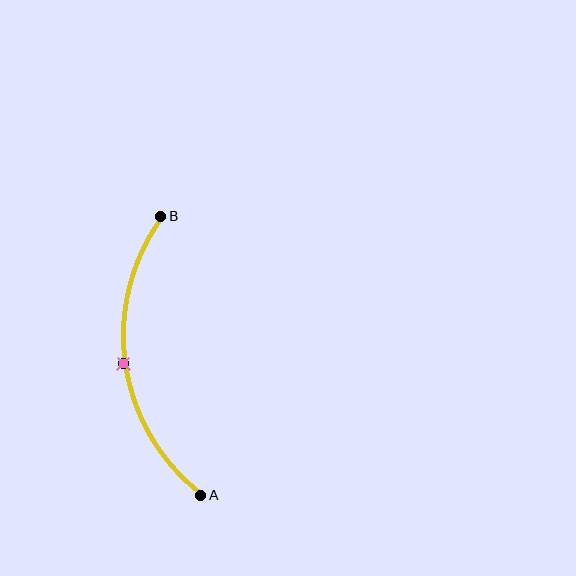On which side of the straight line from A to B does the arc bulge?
The arc bulges to the left of the straight line connecting A and B.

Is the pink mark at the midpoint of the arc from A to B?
Yes. The pink mark lies on the arc at equal arc-length from both A and B — it is the arc midpoint.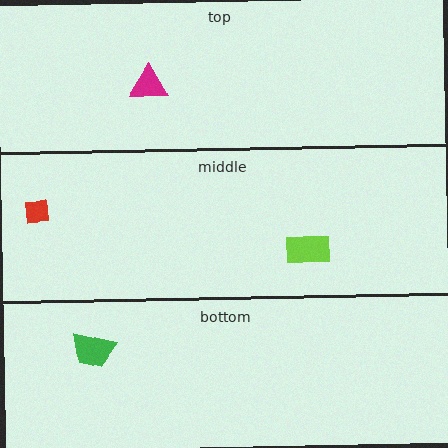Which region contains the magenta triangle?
The top region.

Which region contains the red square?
The middle region.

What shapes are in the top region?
The magenta triangle.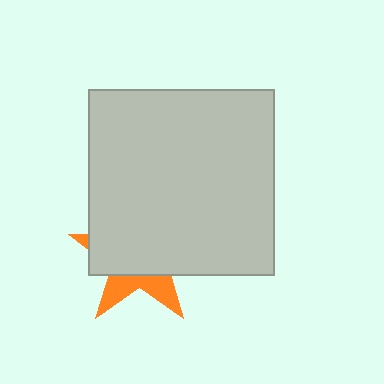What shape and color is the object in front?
The object in front is a light gray square.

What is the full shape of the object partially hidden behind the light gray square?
The partially hidden object is an orange star.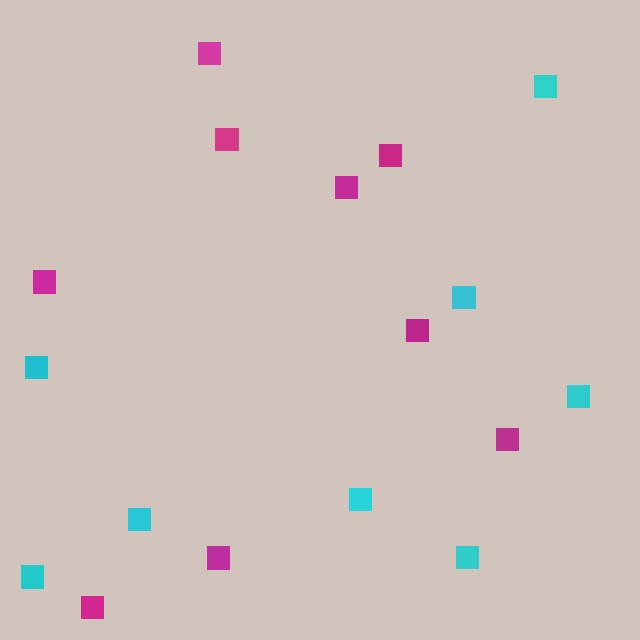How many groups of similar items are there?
There are 2 groups: one group of magenta squares (9) and one group of cyan squares (8).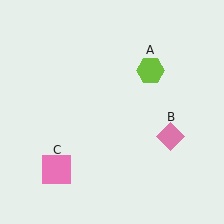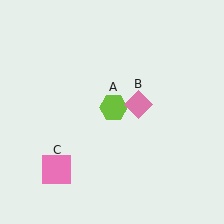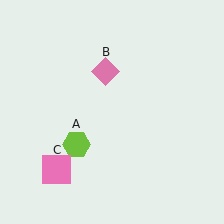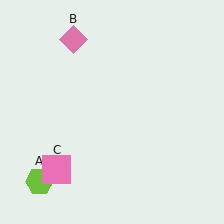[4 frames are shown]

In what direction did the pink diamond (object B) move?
The pink diamond (object B) moved up and to the left.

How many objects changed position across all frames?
2 objects changed position: lime hexagon (object A), pink diamond (object B).